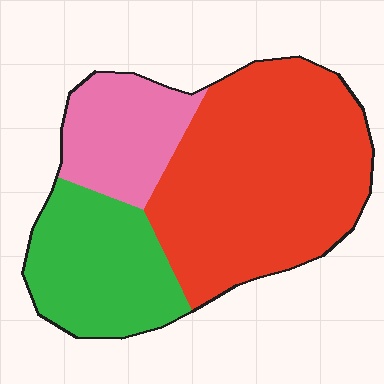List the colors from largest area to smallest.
From largest to smallest: red, green, pink.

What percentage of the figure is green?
Green covers roughly 25% of the figure.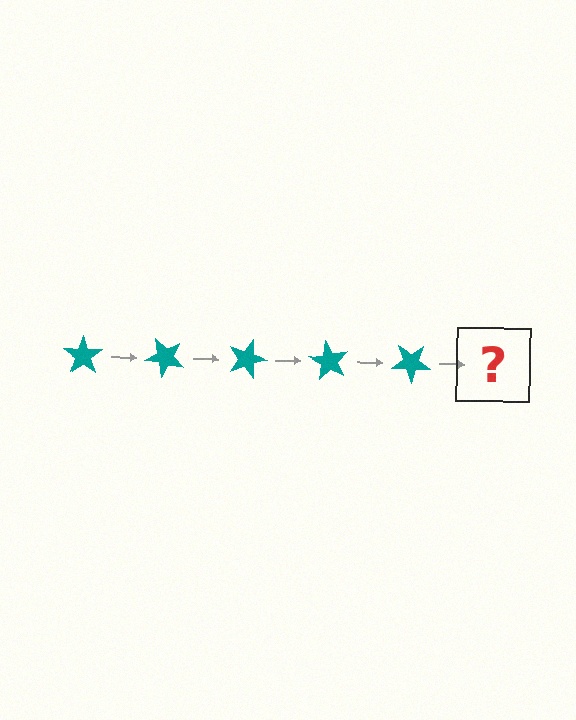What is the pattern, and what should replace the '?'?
The pattern is that the star rotates 45 degrees each step. The '?' should be a teal star rotated 225 degrees.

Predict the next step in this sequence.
The next step is a teal star rotated 225 degrees.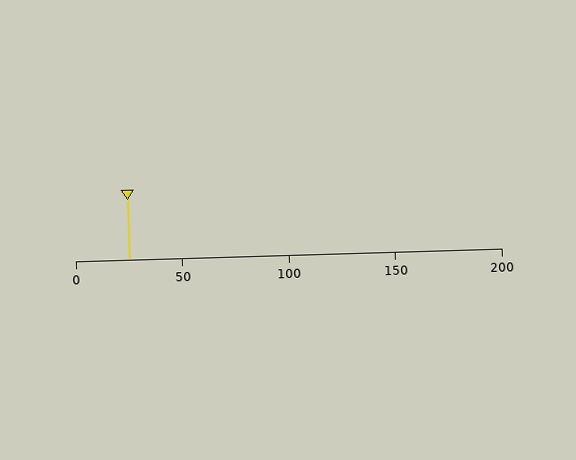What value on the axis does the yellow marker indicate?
The marker indicates approximately 25.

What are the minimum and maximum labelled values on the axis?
The axis runs from 0 to 200.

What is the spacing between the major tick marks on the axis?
The major ticks are spaced 50 apart.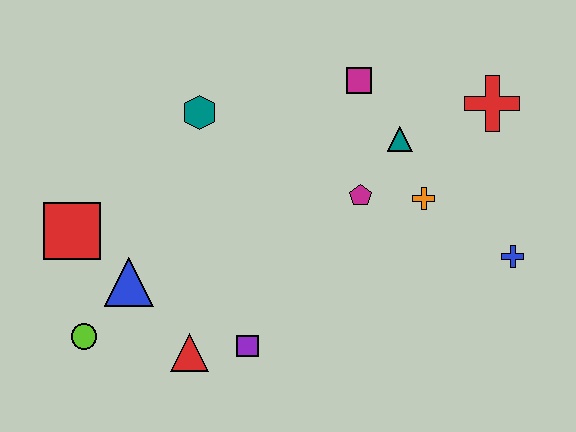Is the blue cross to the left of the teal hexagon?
No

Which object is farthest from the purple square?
The red cross is farthest from the purple square.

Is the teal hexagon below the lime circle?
No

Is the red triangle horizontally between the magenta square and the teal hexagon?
No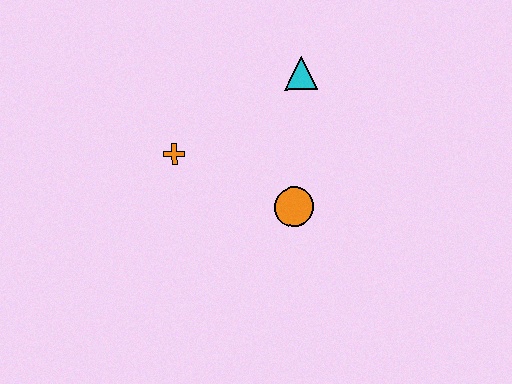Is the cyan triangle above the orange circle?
Yes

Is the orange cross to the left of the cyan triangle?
Yes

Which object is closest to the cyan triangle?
The orange circle is closest to the cyan triangle.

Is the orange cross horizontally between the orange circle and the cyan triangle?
No